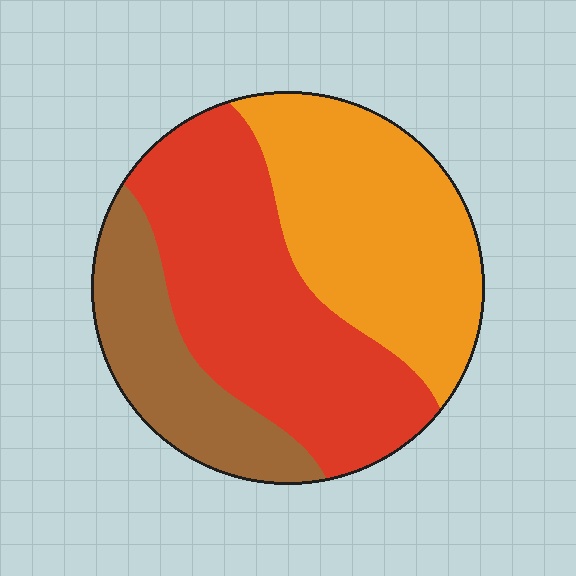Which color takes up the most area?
Red, at roughly 40%.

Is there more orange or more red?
Red.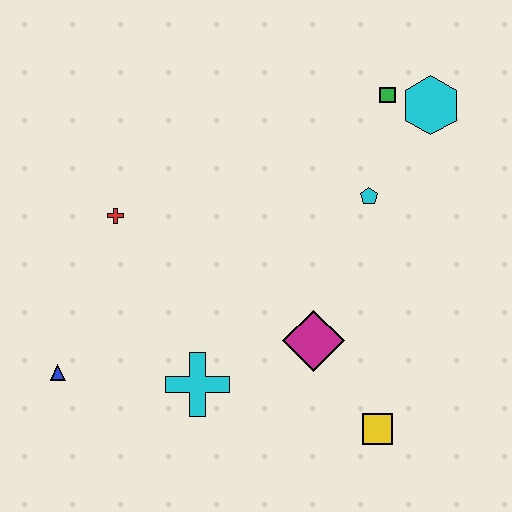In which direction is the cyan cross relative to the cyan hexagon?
The cyan cross is below the cyan hexagon.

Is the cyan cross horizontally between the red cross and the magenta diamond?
Yes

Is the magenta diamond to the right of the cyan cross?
Yes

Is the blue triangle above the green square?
No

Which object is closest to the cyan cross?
The magenta diamond is closest to the cyan cross.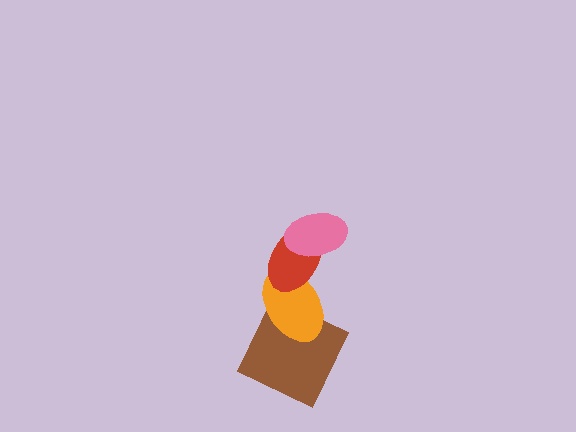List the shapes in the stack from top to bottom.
From top to bottom: the pink ellipse, the red ellipse, the orange ellipse, the brown square.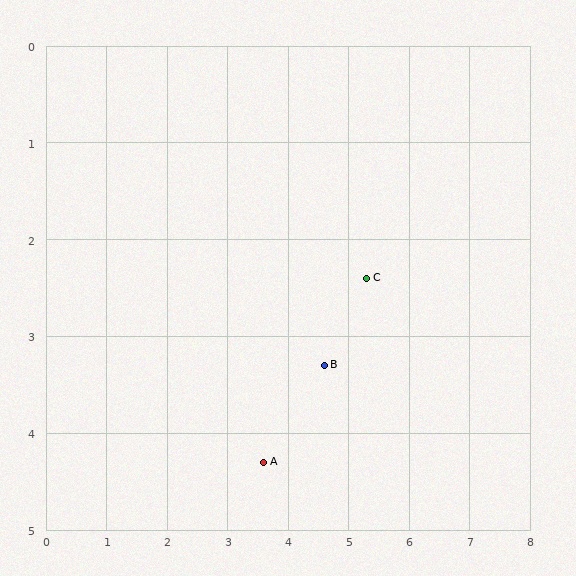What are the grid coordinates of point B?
Point B is at approximately (4.6, 3.3).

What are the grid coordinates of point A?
Point A is at approximately (3.6, 4.3).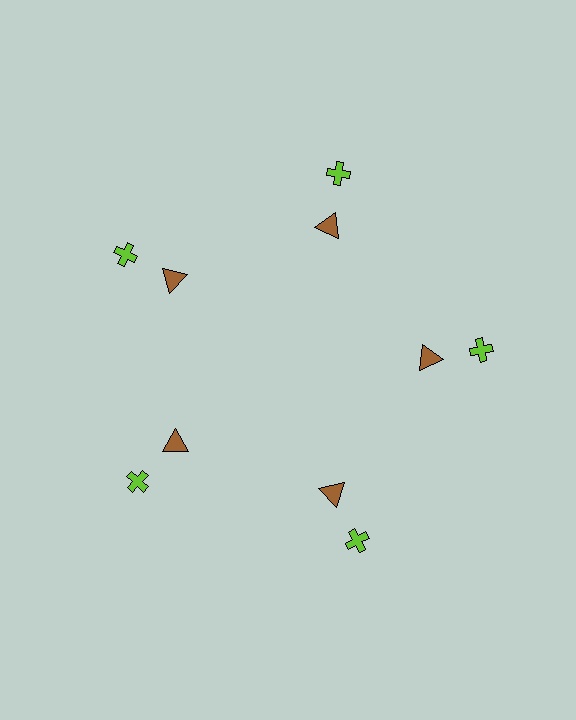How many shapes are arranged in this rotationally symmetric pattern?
There are 10 shapes, arranged in 5 groups of 2.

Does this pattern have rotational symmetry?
Yes, this pattern has 5-fold rotational symmetry. It looks the same after rotating 72 degrees around the center.